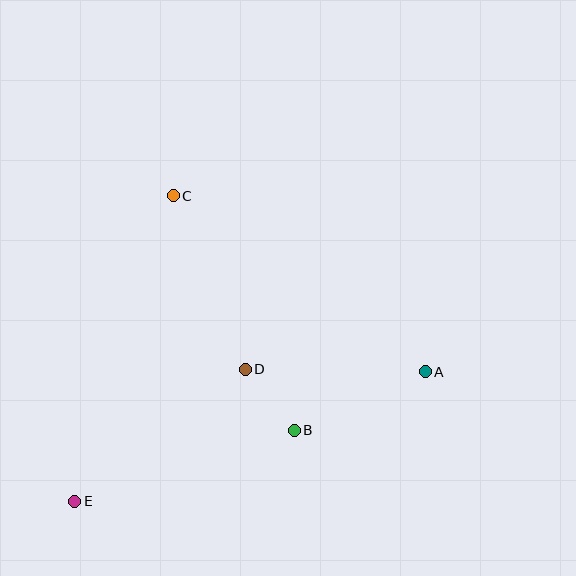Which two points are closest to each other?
Points B and D are closest to each other.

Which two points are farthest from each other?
Points A and E are farthest from each other.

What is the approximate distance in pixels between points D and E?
The distance between D and E is approximately 216 pixels.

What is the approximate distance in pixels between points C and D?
The distance between C and D is approximately 188 pixels.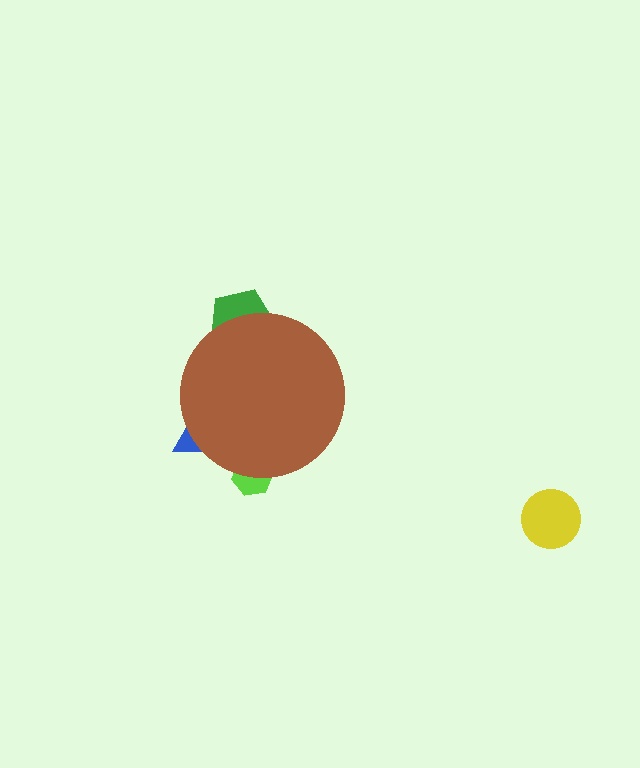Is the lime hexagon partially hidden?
Yes, the lime hexagon is partially hidden behind the brown circle.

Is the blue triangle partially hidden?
Yes, the blue triangle is partially hidden behind the brown circle.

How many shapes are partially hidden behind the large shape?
3 shapes are partially hidden.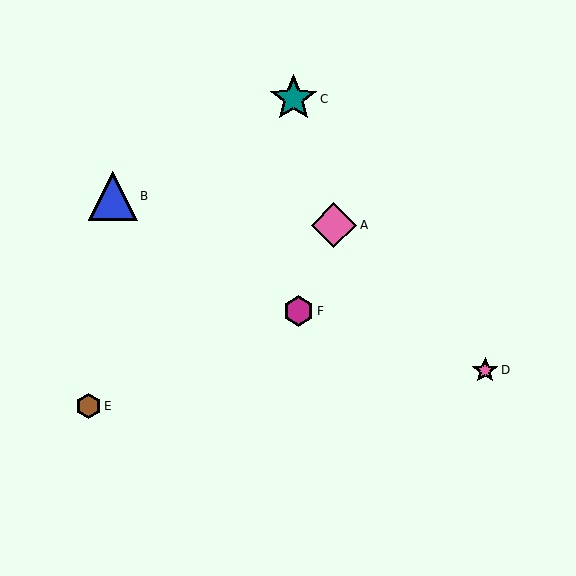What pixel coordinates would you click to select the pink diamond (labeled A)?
Click at (334, 225) to select the pink diamond A.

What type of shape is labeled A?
Shape A is a pink diamond.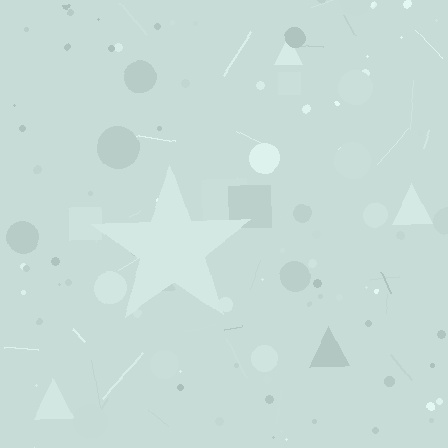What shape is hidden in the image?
A star is hidden in the image.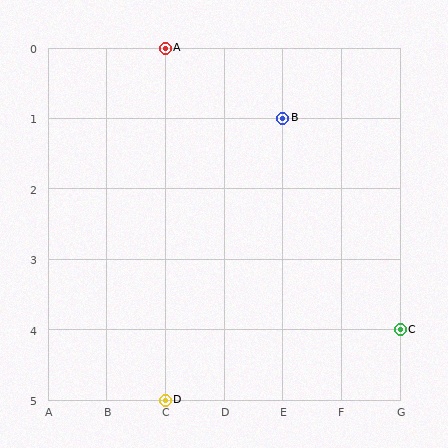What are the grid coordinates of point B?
Point B is at grid coordinates (E, 1).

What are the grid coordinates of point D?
Point D is at grid coordinates (C, 5).